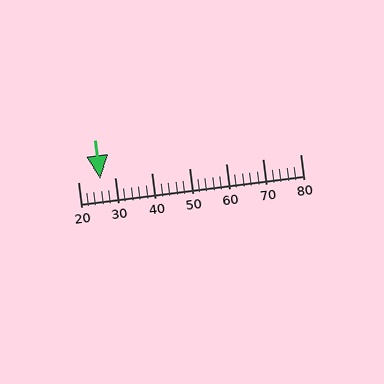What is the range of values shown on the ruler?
The ruler shows values from 20 to 80.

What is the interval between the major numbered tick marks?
The major tick marks are spaced 10 units apart.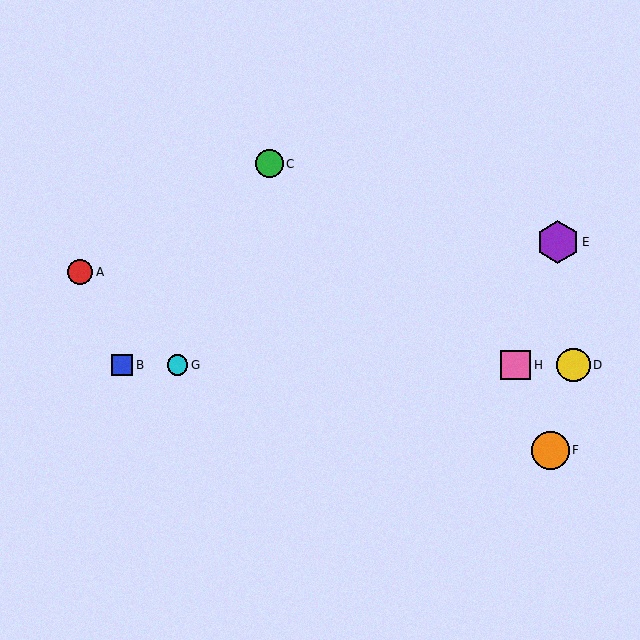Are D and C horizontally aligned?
No, D is at y≈365 and C is at y≈164.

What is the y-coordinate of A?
Object A is at y≈272.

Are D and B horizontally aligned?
Yes, both are at y≈365.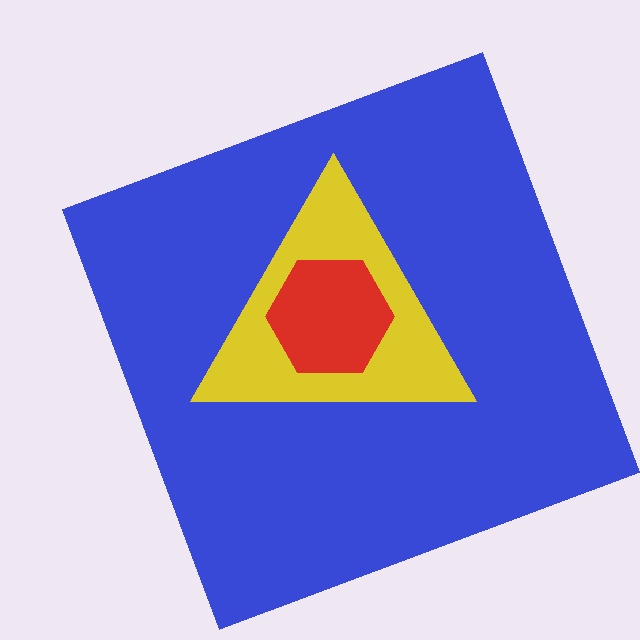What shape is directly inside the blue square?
The yellow triangle.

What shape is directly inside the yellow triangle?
The red hexagon.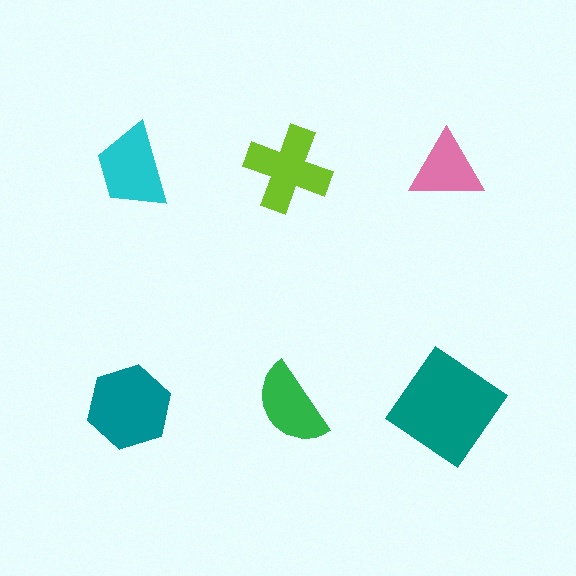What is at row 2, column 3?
A teal diamond.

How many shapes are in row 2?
3 shapes.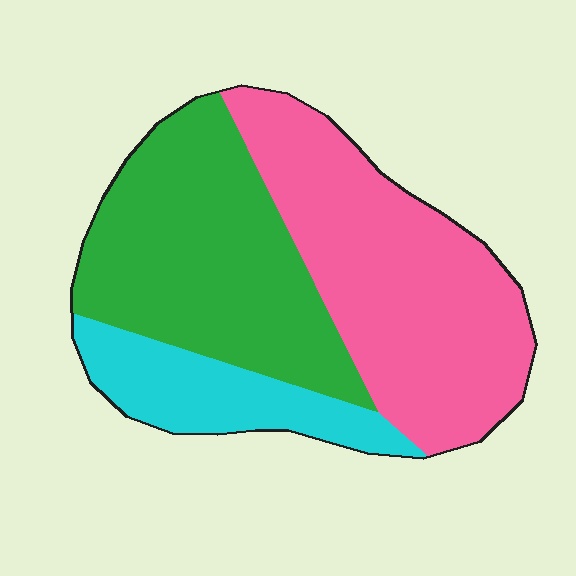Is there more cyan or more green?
Green.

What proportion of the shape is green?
Green covers around 40% of the shape.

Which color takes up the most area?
Pink, at roughly 45%.